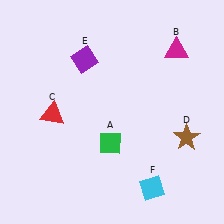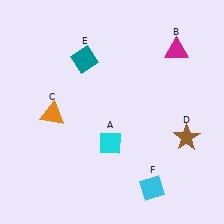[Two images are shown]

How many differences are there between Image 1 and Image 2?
There are 3 differences between the two images.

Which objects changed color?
A changed from green to cyan. C changed from red to orange. E changed from purple to teal.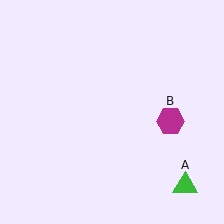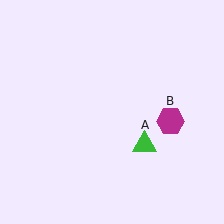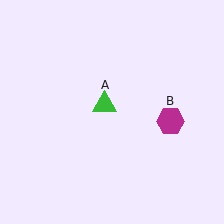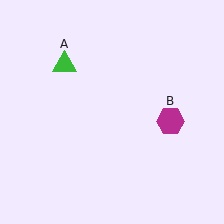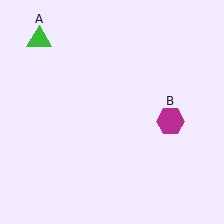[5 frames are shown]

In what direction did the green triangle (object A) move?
The green triangle (object A) moved up and to the left.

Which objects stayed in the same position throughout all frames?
Magenta hexagon (object B) remained stationary.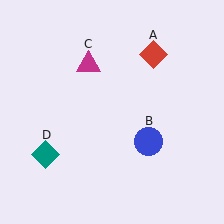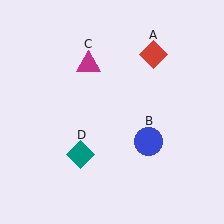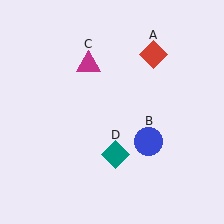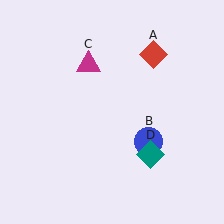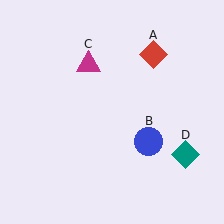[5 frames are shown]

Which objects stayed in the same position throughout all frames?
Red diamond (object A) and blue circle (object B) and magenta triangle (object C) remained stationary.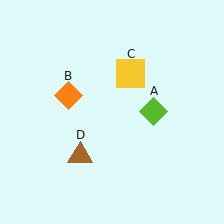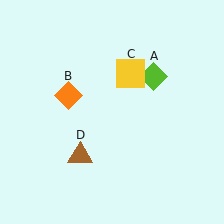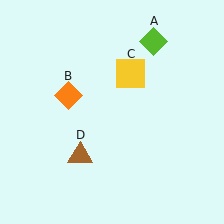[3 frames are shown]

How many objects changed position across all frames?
1 object changed position: lime diamond (object A).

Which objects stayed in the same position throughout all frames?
Orange diamond (object B) and yellow square (object C) and brown triangle (object D) remained stationary.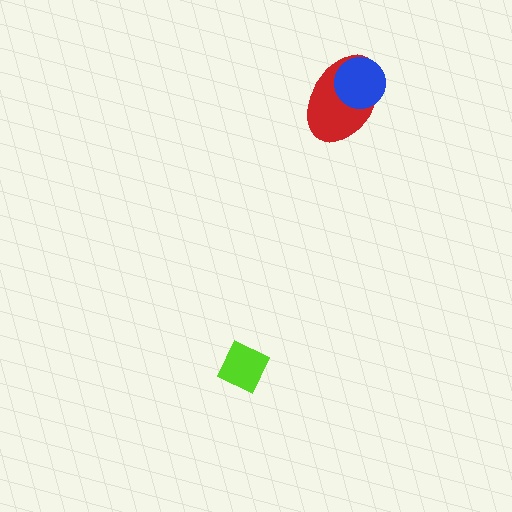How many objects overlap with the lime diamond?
0 objects overlap with the lime diamond.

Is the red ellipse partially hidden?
Yes, it is partially covered by another shape.